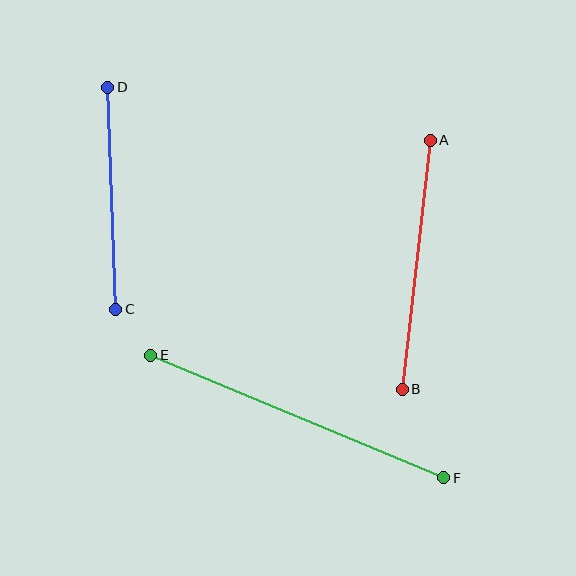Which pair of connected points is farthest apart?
Points E and F are farthest apart.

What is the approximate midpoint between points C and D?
The midpoint is at approximately (112, 198) pixels.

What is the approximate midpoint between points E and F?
The midpoint is at approximately (297, 416) pixels.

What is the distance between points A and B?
The distance is approximately 250 pixels.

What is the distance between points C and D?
The distance is approximately 222 pixels.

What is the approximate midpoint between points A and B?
The midpoint is at approximately (416, 265) pixels.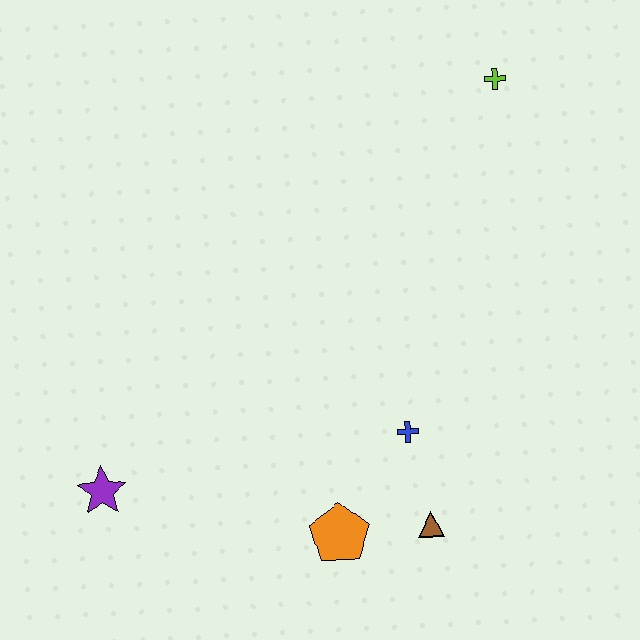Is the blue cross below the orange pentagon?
No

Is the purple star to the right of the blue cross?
No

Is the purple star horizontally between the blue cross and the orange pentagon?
No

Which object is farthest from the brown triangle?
The lime cross is farthest from the brown triangle.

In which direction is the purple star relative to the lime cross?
The purple star is to the left of the lime cross.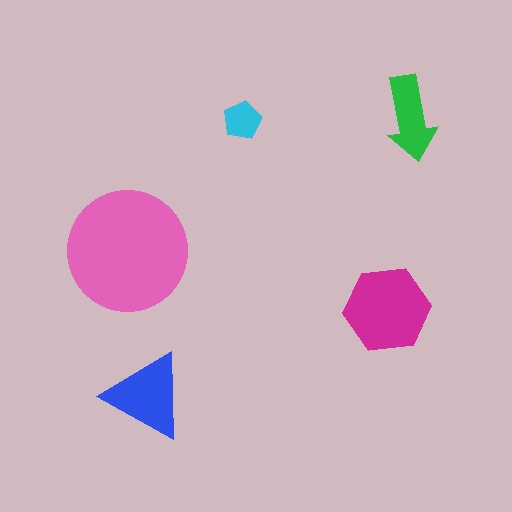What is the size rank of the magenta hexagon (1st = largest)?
2nd.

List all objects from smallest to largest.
The cyan pentagon, the green arrow, the blue triangle, the magenta hexagon, the pink circle.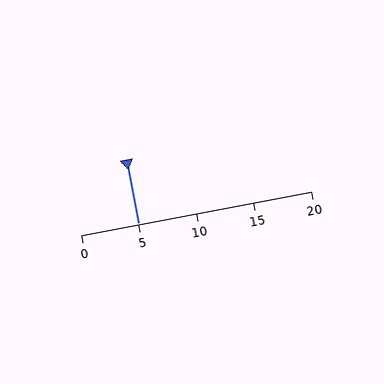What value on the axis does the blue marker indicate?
The marker indicates approximately 5.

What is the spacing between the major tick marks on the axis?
The major ticks are spaced 5 apart.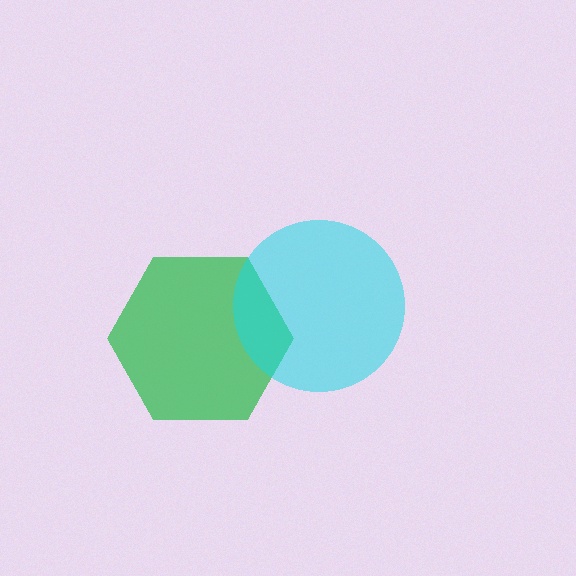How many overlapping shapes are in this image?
There are 2 overlapping shapes in the image.